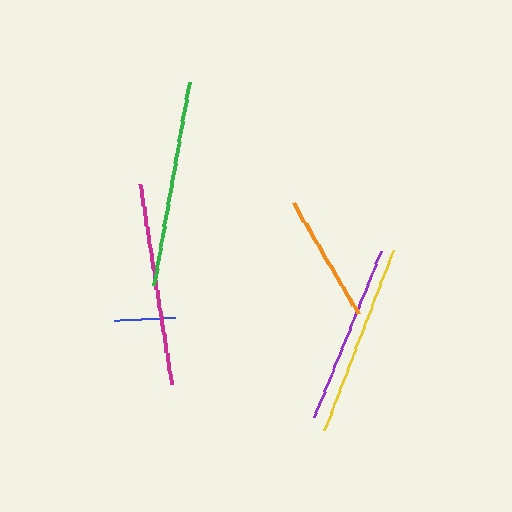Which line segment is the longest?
The green line is the longest at approximately 205 pixels.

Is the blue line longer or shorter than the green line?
The green line is longer than the blue line.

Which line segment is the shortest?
The blue line is the shortest at approximately 61 pixels.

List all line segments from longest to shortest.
From longest to shortest: green, magenta, yellow, purple, orange, blue.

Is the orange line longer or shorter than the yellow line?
The yellow line is longer than the orange line.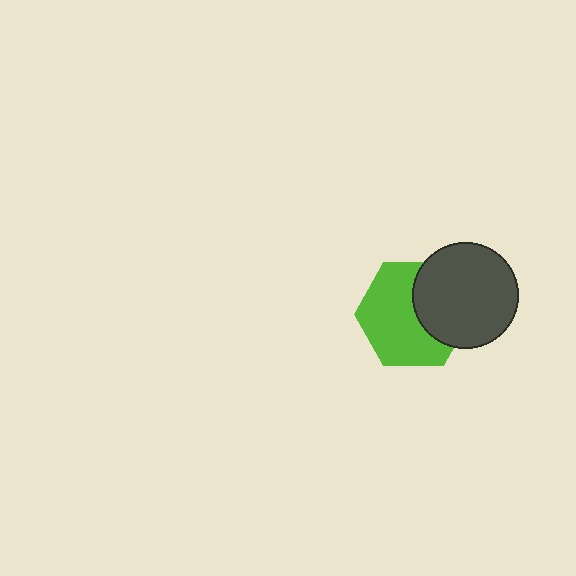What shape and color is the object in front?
The object in front is a dark gray circle.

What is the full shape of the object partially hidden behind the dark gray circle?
The partially hidden object is a lime hexagon.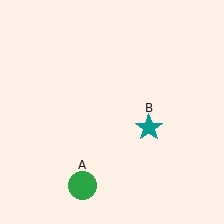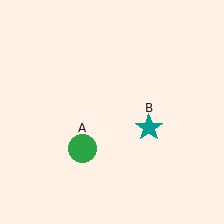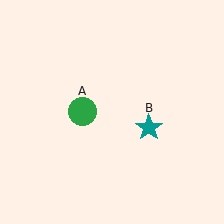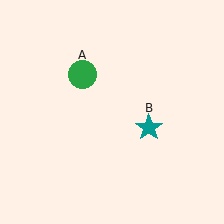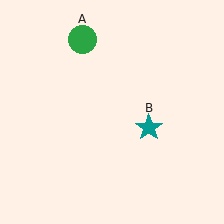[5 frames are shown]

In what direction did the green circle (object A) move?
The green circle (object A) moved up.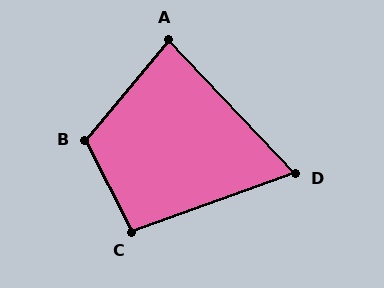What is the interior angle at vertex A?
Approximately 83 degrees (acute).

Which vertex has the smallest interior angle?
D, at approximately 67 degrees.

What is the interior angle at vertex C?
Approximately 97 degrees (obtuse).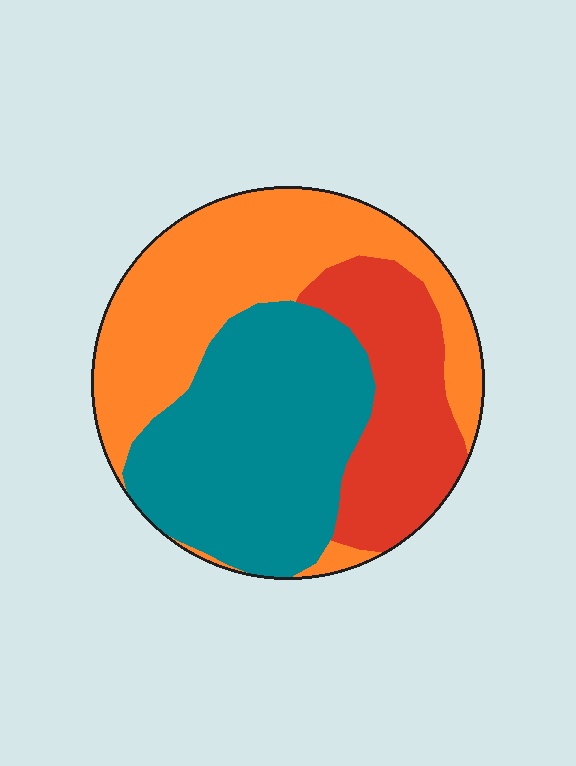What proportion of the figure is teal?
Teal takes up about two fifths (2/5) of the figure.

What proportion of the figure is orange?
Orange takes up about three eighths (3/8) of the figure.